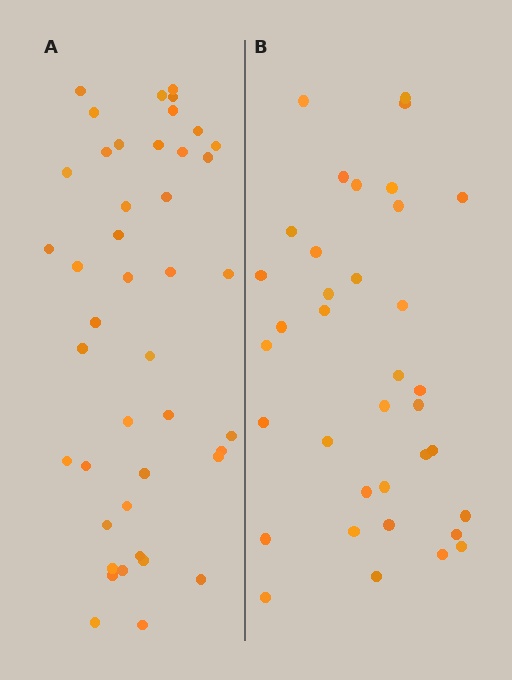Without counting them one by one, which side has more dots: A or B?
Region A (the left region) has more dots.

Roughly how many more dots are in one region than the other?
Region A has roughly 8 or so more dots than region B.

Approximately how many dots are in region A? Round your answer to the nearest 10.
About 40 dots. (The exact count is 43, which rounds to 40.)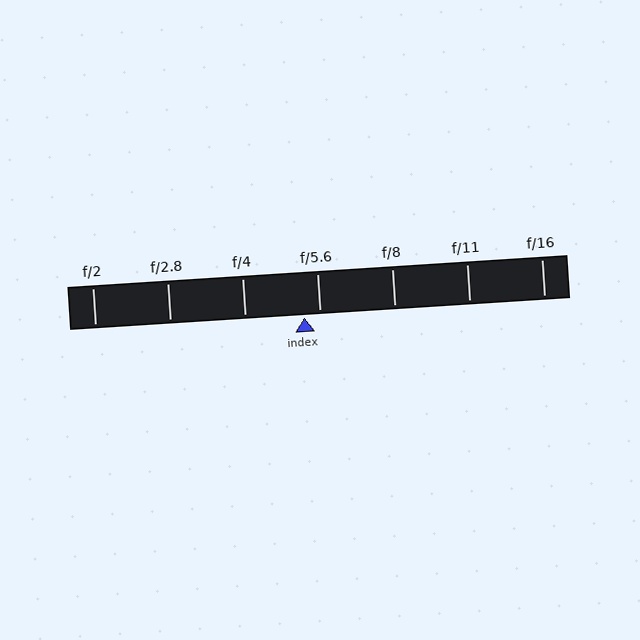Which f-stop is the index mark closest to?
The index mark is closest to f/5.6.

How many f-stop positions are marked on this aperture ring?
There are 7 f-stop positions marked.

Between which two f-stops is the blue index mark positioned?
The index mark is between f/4 and f/5.6.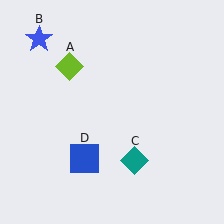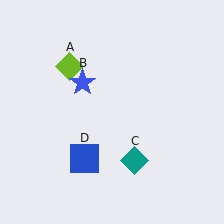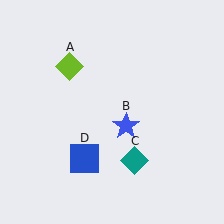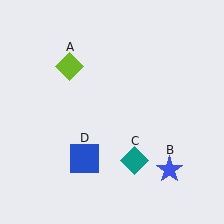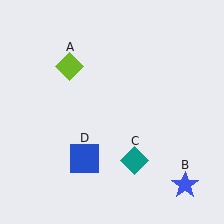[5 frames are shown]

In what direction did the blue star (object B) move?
The blue star (object B) moved down and to the right.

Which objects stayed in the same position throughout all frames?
Lime diamond (object A) and teal diamond (object C) and blue square (object D) remained stationary.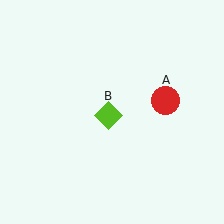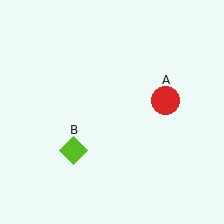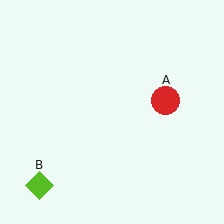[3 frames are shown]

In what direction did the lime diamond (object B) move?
The lime diamond (object B) moved down and to the left.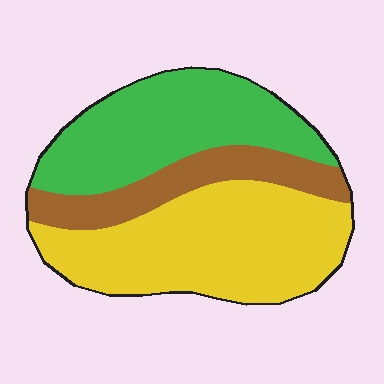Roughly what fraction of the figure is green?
Green takes up about three eighths (3/8) of the figure.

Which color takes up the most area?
Yellow, at roughly 45%.